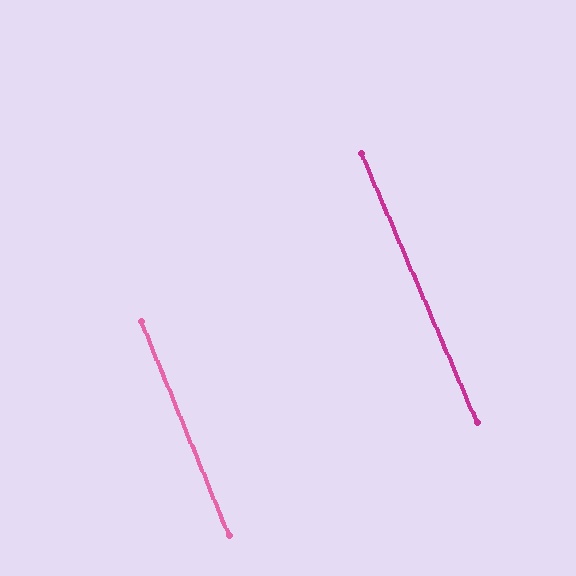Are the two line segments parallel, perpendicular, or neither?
Parallel — their directions differ by only 0.8°.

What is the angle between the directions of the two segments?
Approximately 1 degree.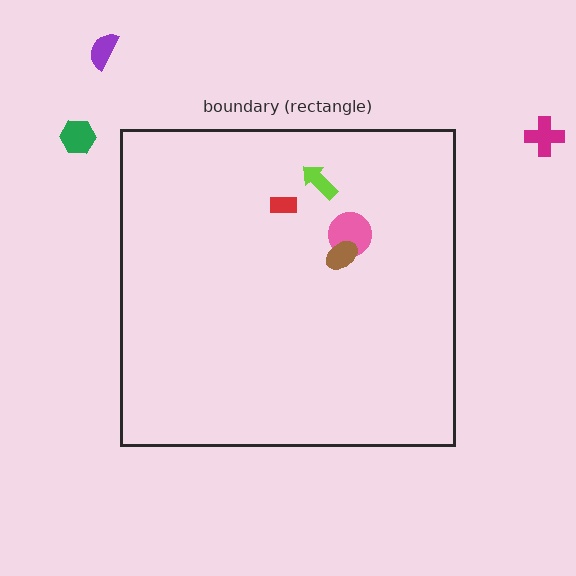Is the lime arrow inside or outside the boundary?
Inside.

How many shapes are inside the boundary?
4 inside, 3 outside.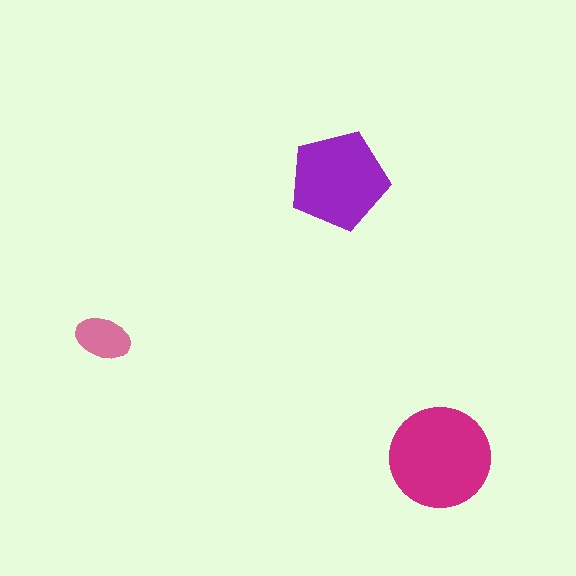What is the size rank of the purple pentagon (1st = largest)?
2nd.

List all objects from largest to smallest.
The magenta circle, the purple pentagon, the pink ellipse.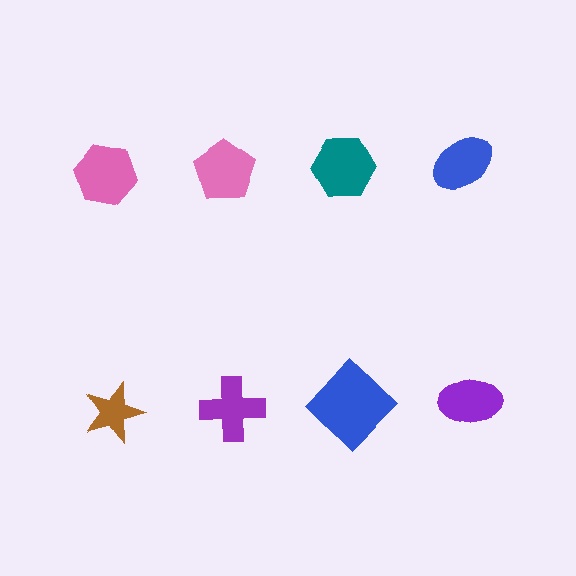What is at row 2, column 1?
A brown star.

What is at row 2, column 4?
A purple ellipse.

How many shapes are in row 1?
4 shapes.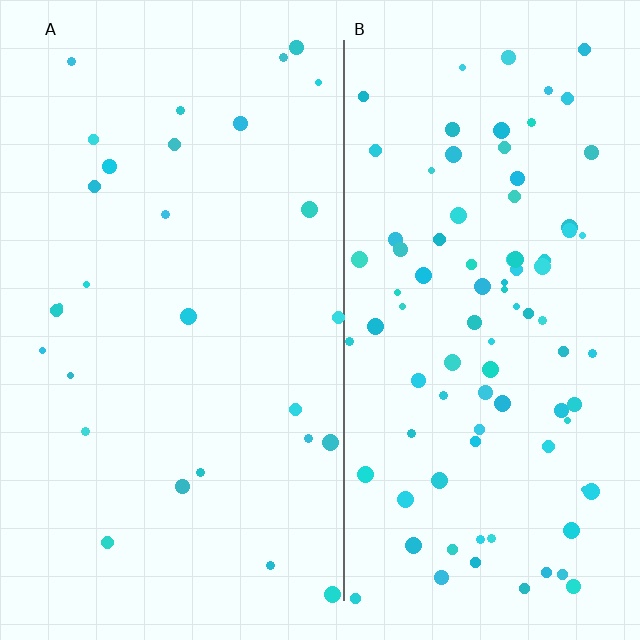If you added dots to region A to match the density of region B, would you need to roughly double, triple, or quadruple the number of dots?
Approximately triple.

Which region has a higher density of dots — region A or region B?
B (the right).